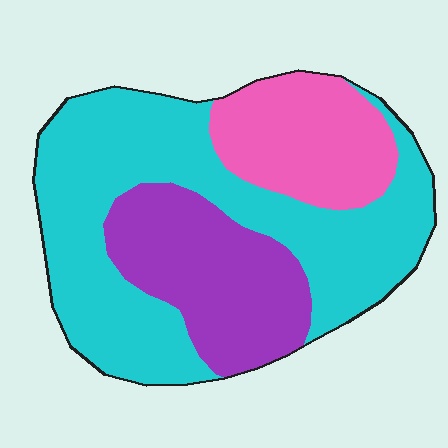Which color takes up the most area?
Cyan, at roughly 55%.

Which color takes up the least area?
Pink, at roughly 20%.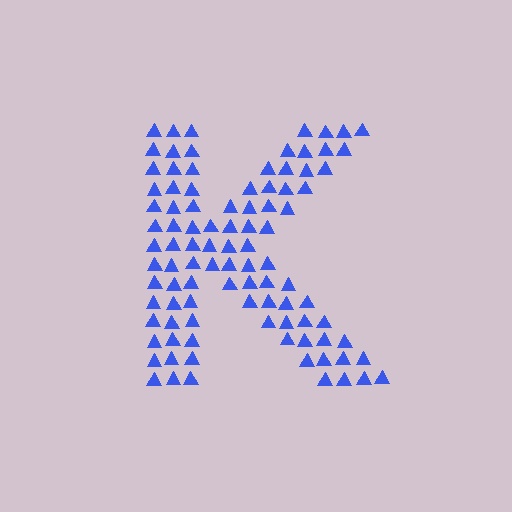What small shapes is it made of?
It is made of small triangles.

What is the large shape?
The large shape is the letter K.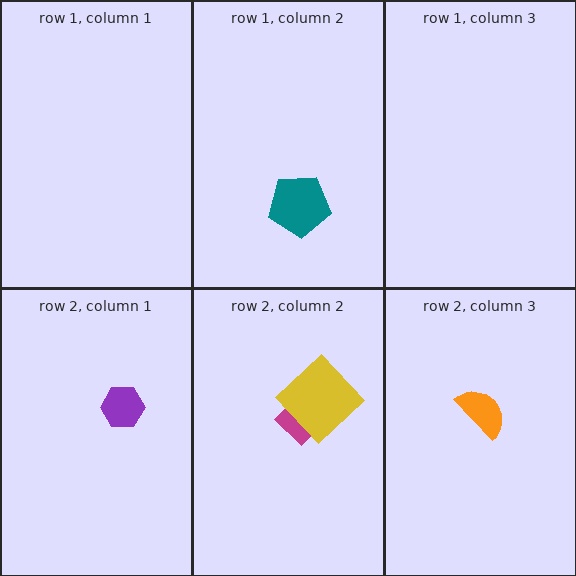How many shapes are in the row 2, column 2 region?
2.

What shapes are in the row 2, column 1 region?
The purple hexagon.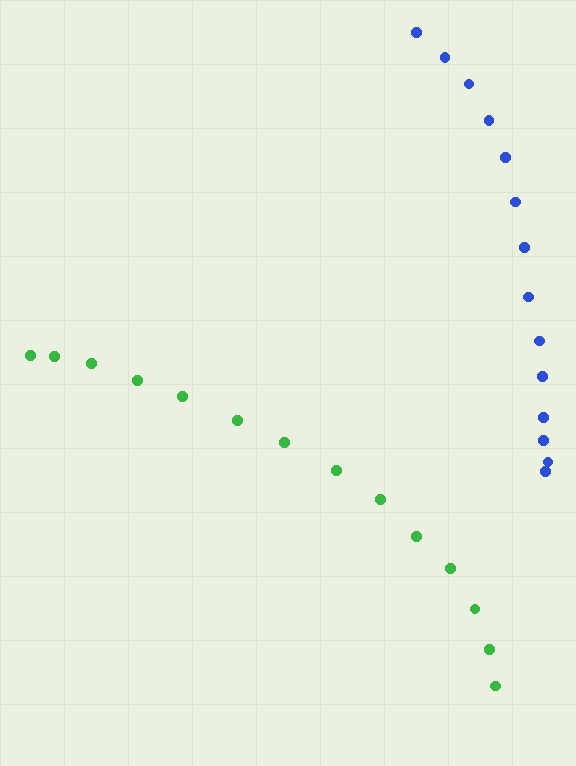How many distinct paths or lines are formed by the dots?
There are 2 distinct paths.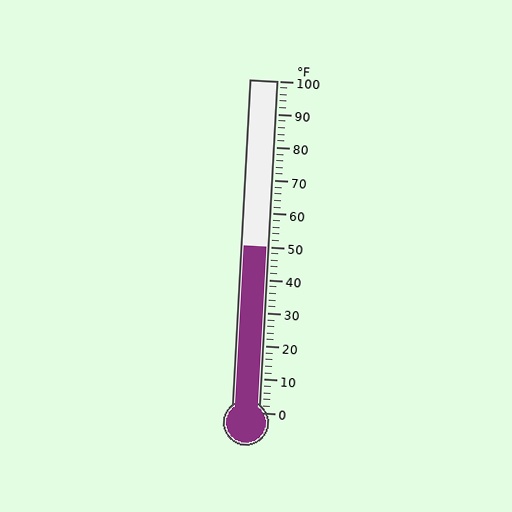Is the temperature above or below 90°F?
The temperature is below 90°F.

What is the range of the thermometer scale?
The thermometer scale ranges from 0°F to 100°F.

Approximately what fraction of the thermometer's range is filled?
The thermometer is filled to approximately 50% of its range.